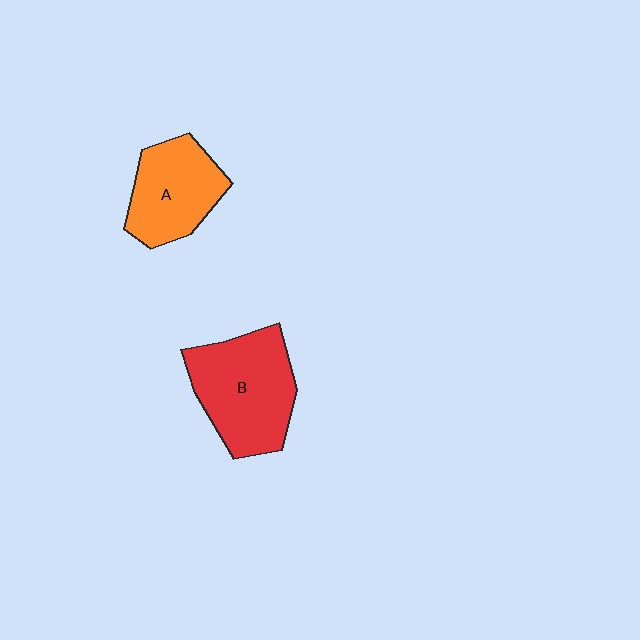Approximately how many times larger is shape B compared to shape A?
Approximately 1.3 times.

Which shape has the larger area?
Shape B (red).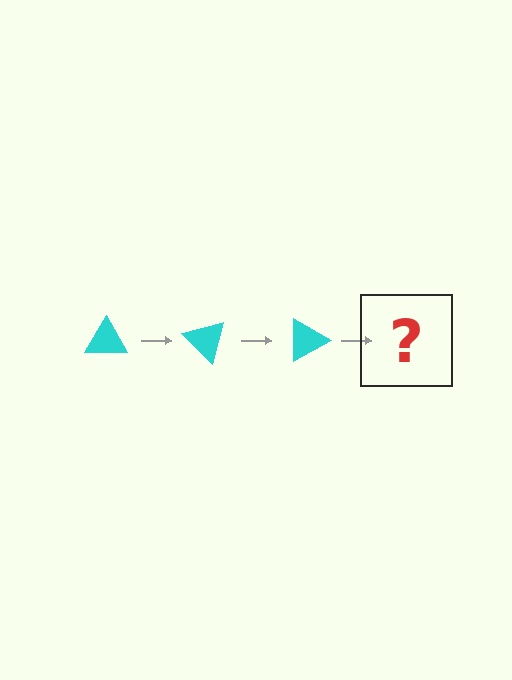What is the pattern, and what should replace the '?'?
The pattern is that the triangle rotates 45 degrees each step. The '?' should be a cyan triangle rotated 135 degrees.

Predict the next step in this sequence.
The next step is a cyan triangle rotated 135 degrees.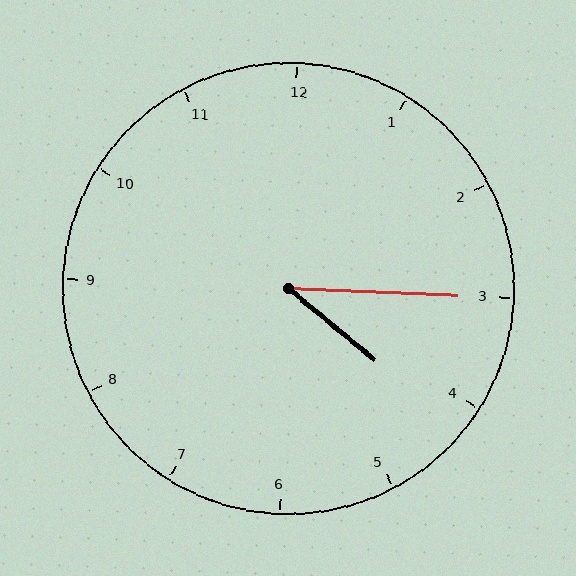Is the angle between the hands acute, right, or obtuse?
It is acute.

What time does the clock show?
4:15.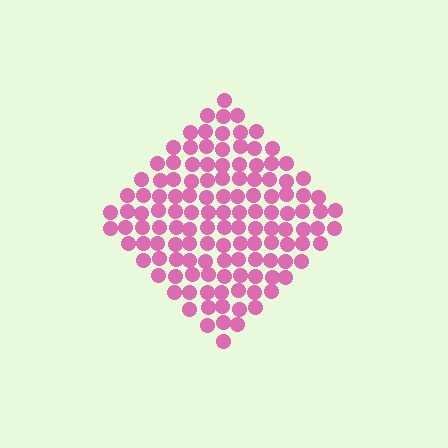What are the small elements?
The small elements are circles.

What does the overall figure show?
The overall figure shows a diamond.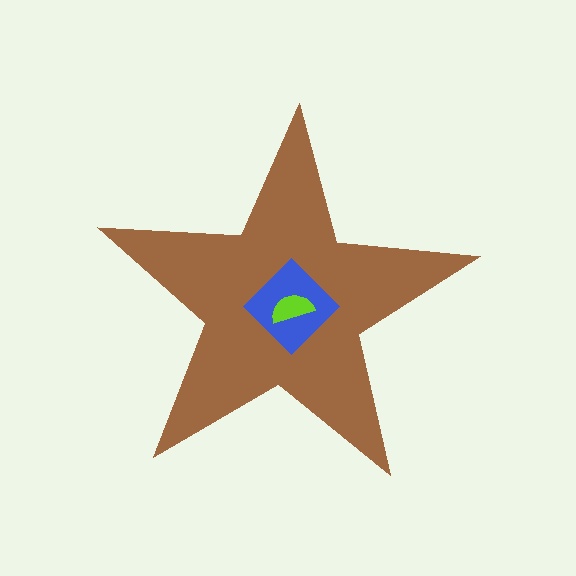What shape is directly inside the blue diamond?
The lime semicircle.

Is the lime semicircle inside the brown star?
Yes.